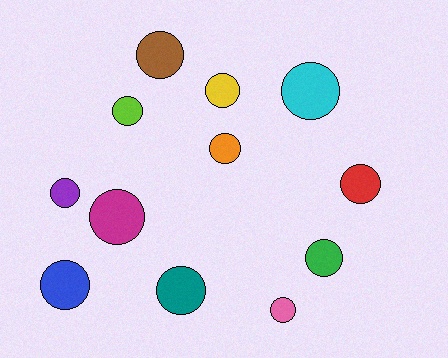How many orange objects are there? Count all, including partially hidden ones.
There is 1 orange object.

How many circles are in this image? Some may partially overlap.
There are 12 circles.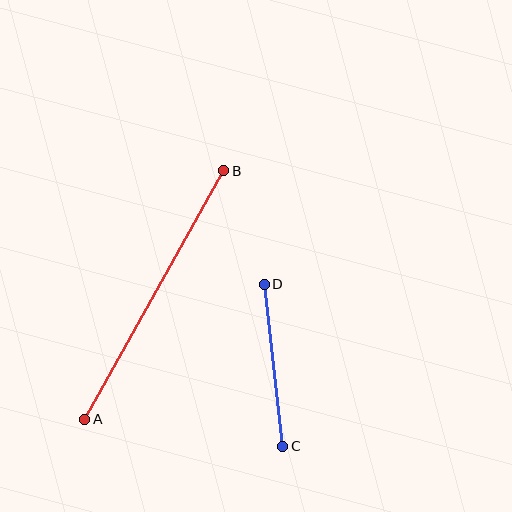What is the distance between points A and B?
The distance is approximately 285 pixels.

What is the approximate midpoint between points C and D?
The midpoint is at approximately (273, 365) pixels.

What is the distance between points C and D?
The distance is approximately 163 pixels.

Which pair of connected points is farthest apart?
Points A and B are farthest apart.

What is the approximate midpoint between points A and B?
The midpoint is at approximately (154, 295) pixels.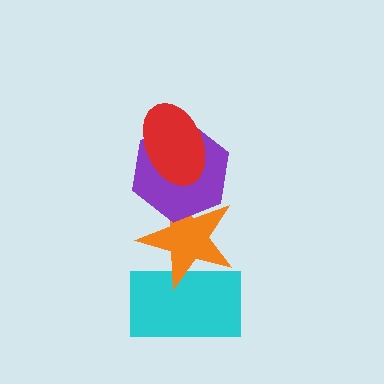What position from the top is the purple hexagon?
The purple hexagon is 2nd from the top.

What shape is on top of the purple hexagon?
The red ellipse is on top of the purple hexagon.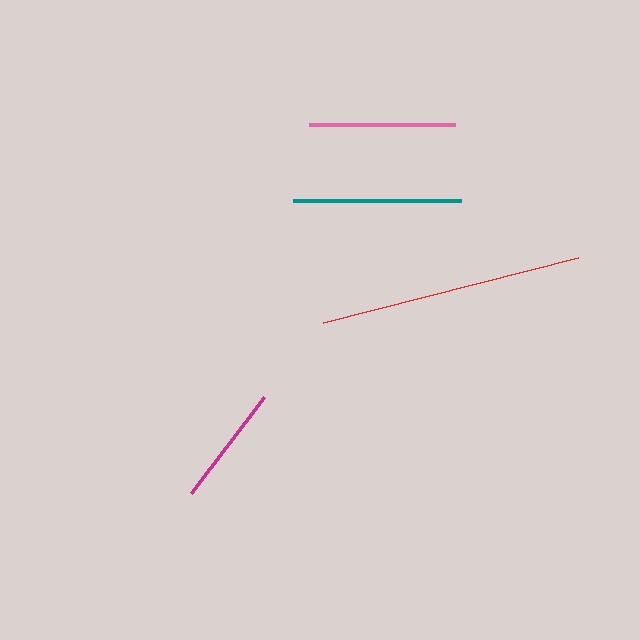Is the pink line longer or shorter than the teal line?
The teal line is longer than the pink line.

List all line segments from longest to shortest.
From longest to shortest: red, teal, pink, magenta.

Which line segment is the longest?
The red line is the longest at approximately 263 pixels.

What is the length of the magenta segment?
The magenta segment is approximately 121 pixels long.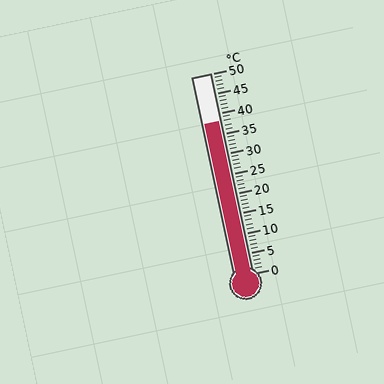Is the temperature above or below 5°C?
The temperature is above 5°C.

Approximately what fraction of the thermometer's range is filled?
The thermometer is filled to approximately 75% of its range.